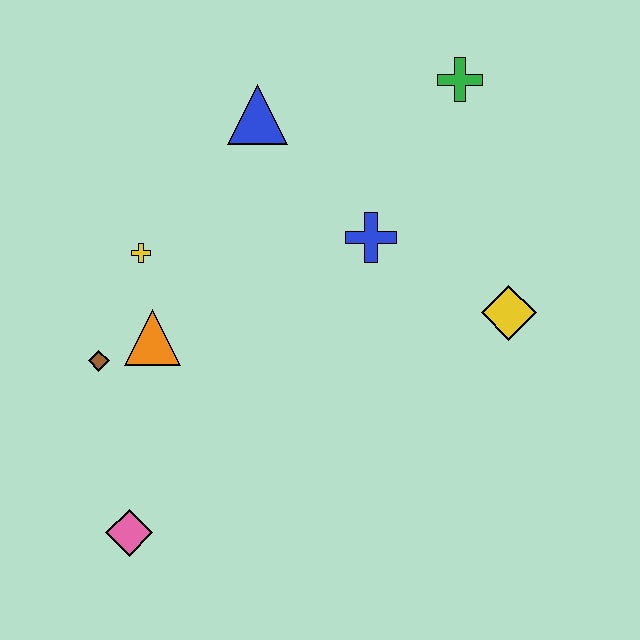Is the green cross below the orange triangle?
No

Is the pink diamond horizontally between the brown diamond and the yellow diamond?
Yes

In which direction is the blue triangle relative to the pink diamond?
The blue triangle is above the pink diamond.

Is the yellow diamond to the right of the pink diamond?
Yes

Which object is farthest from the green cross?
The pink diamond is farthest from the green cross.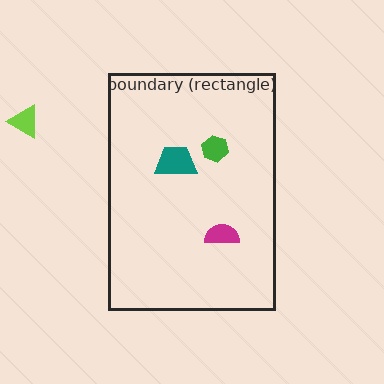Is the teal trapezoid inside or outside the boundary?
Inside.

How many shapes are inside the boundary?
3 inside, 1 outside.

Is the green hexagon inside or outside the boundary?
Inside.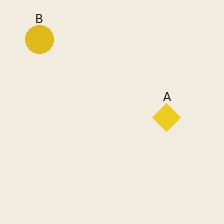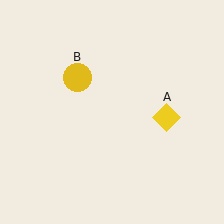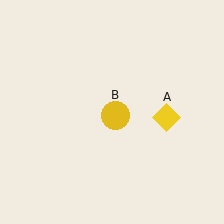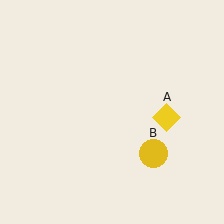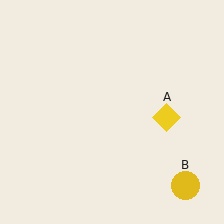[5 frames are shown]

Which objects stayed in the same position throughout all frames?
Yellow diamond (object A) remained stationary.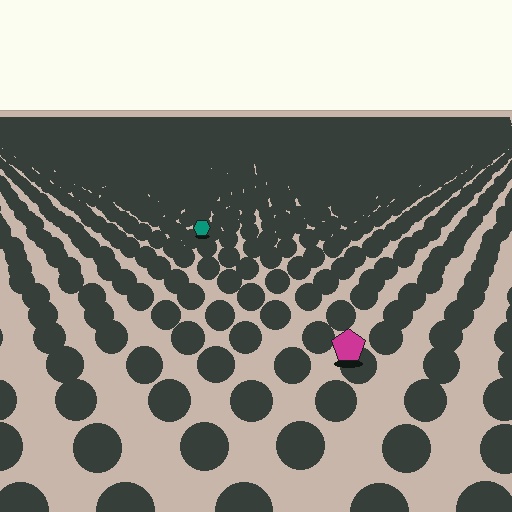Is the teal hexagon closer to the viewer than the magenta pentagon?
No. The magenta pentagon is closer — you can tell from the texture gradient: the ground texture is coarser near it.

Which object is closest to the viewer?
The magenta pentagon is closest. The texture marks near it are larger and more spread out.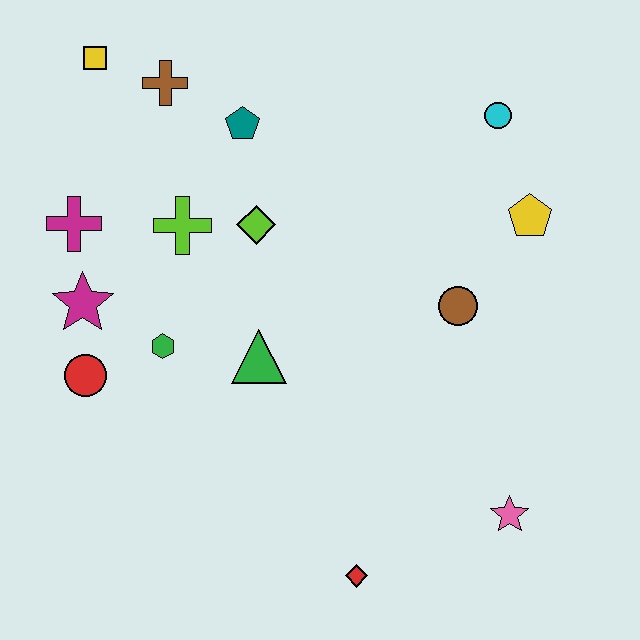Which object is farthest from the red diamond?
The yellow square is farthest from the red diamond.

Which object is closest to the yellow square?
The brown cross is closest to the yellow square.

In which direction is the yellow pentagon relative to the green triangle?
The yellow pentagon is to the right of the green triangle.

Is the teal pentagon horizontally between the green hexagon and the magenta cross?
No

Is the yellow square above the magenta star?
Yes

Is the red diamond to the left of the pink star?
Yes